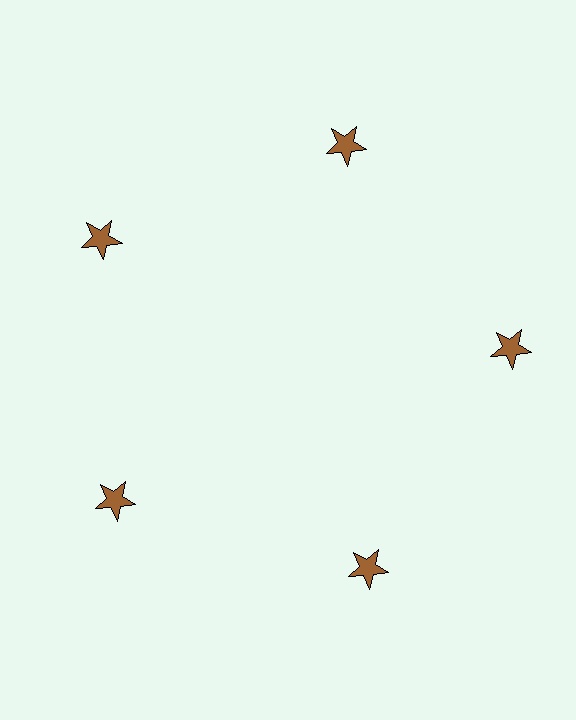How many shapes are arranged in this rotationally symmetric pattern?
There are 5 shapes, arranged in 5 groups of 1.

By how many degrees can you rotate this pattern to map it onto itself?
The pattern maps onto itself every 72 degrees of rotation.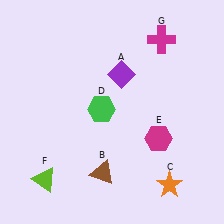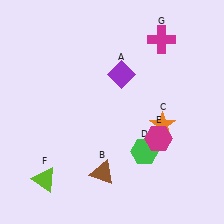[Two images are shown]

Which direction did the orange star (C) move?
The orange star (C) moved up.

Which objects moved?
The objects that moved are: the orange star (C), the green hexagon (D).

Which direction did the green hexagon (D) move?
The green hexagon (D) moved right.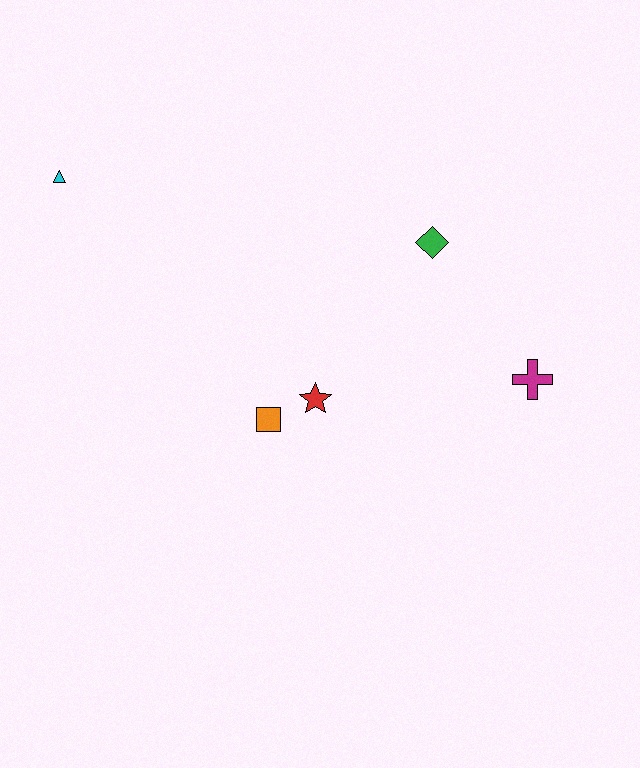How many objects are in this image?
There are 5 objects.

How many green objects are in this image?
There is 1 green object.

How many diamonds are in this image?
There is 1 diamond.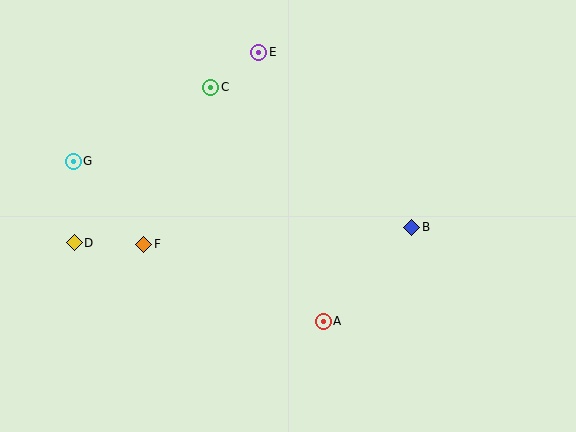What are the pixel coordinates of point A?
Point A is at (323, 321).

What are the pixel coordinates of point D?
Point D is at (74, 243).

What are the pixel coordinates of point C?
Point C is at (211, 87).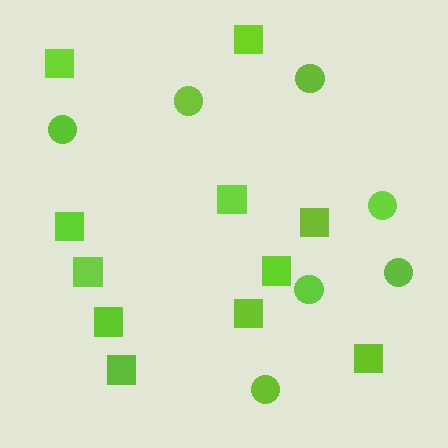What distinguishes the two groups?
There are 2 groups: one group of circles (7) and one group of squares (11).